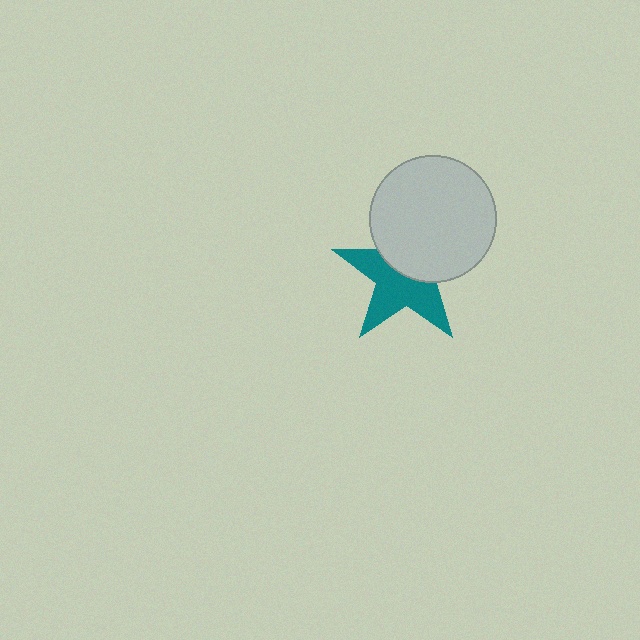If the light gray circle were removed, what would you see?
You would see the complete teal star.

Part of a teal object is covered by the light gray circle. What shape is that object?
It is a star.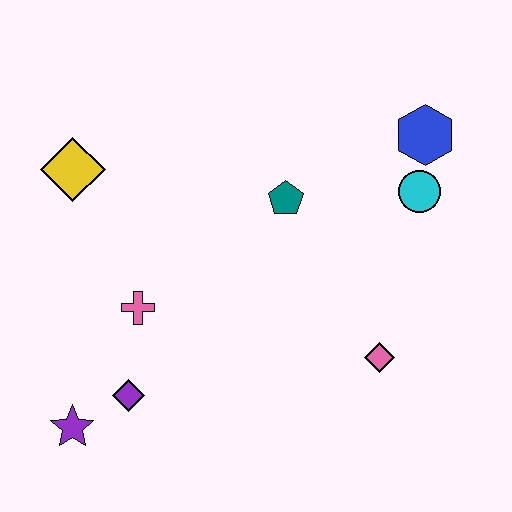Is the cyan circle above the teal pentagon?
Yes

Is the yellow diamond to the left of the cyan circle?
Yes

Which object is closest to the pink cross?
The purple diamond is closest to the pink cross.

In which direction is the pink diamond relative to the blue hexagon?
The pink diamond is below the blue hexagon.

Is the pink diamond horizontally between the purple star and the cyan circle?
Yes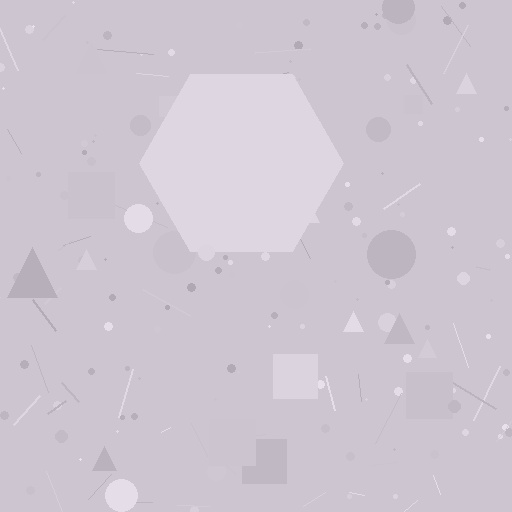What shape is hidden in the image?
A hexagon is hidden in the image.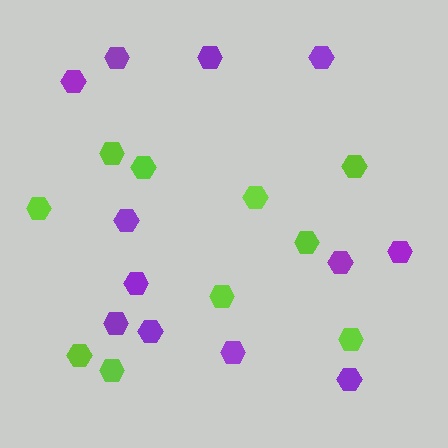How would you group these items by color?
There are 2 groups: one group of purple hexagons (12) and one group of lime hexagons (10).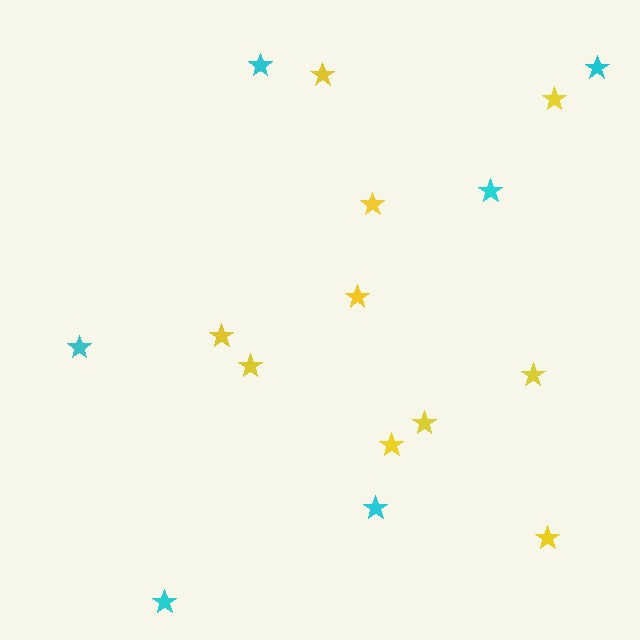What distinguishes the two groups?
There are 2 groups: one group of cyan stars (6) and one group of yellow stars (10).